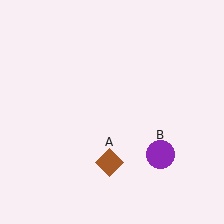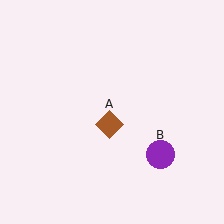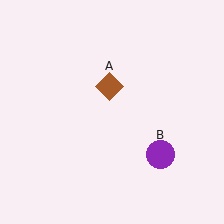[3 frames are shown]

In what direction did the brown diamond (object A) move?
The brown diamond (object A) moved up.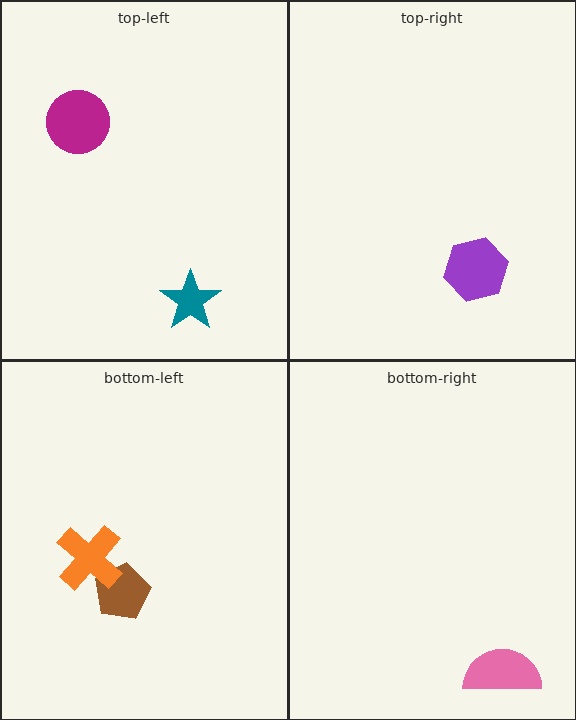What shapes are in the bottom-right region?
The pink semicircle.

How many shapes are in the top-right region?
1.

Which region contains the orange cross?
The bottom-left region.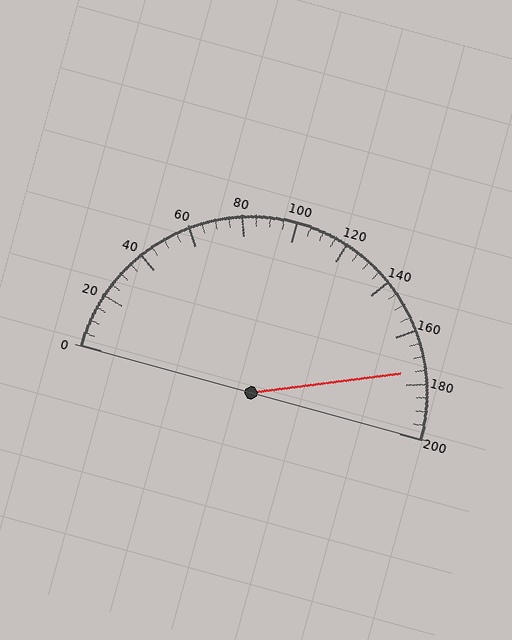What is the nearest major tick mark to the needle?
The nearest major tick mark is 180.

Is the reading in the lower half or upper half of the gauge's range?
The reading is in the upper half of the range (0 to 200).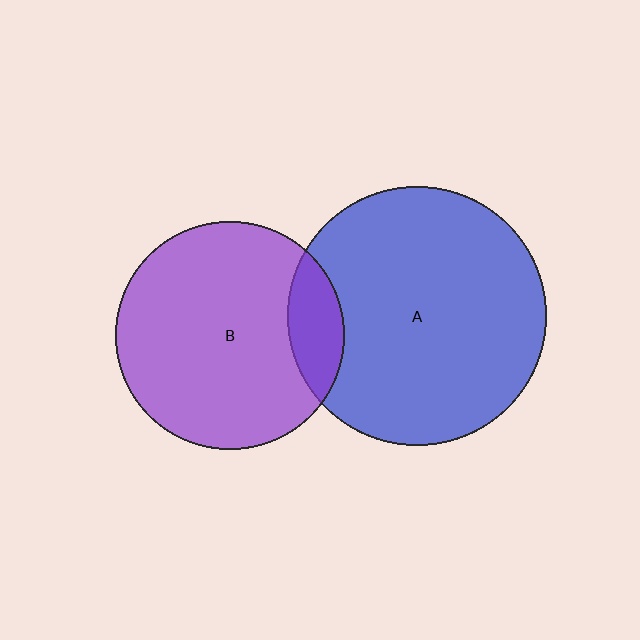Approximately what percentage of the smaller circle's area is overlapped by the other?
Approximately 15%.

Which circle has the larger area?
Circle A (blue).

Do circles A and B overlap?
Yes.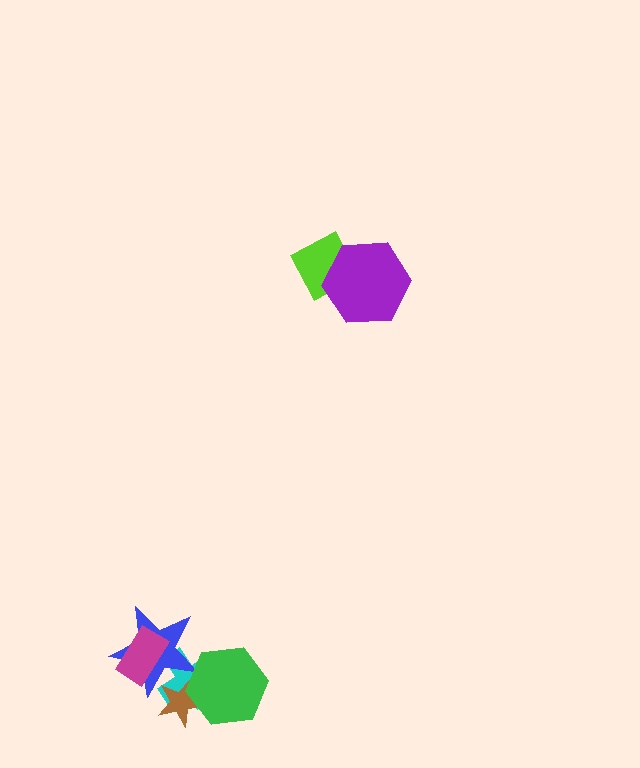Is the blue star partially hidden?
Yes, it is partially covered by another shape.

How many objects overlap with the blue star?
4 objects overlap with the blue star.